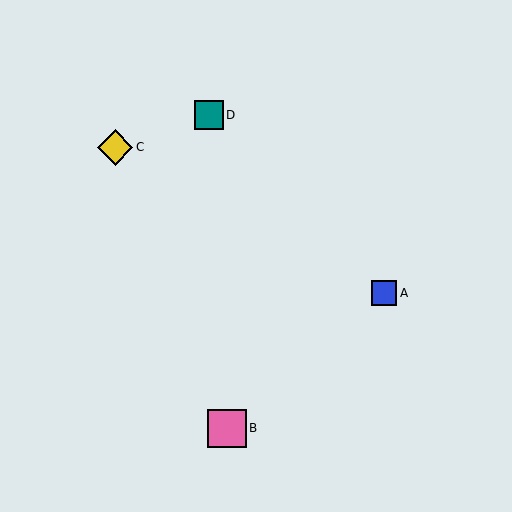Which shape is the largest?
The pink square (labeled B) is the largest.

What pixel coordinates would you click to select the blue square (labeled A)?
Click at (384, 293) to select the blue square A.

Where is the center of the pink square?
The center of the pink square is at (227, 428).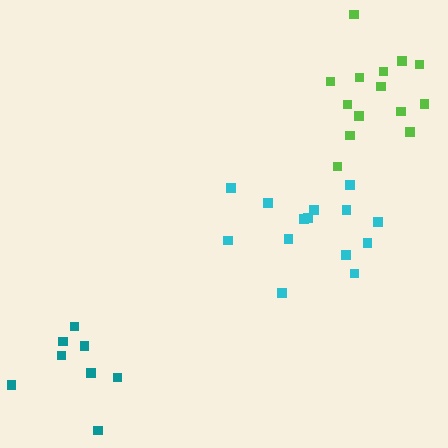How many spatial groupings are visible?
There are 3 spatial groupings.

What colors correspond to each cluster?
The clusters are colored: cyan, lime, teal.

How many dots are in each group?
Group 1: 14 dots, Group 2: 14 dots, Group 3: 8 dots (36 total).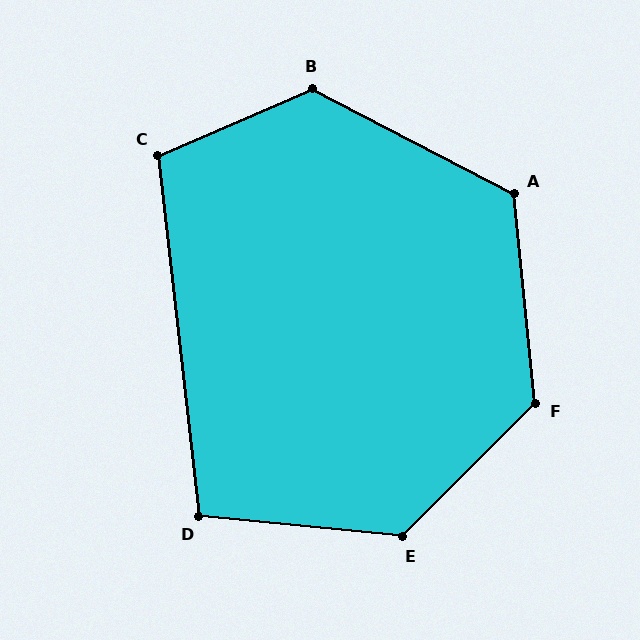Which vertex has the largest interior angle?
E, at approximately 130 degrees.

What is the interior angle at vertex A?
Approximately 123 degrees (obtuse).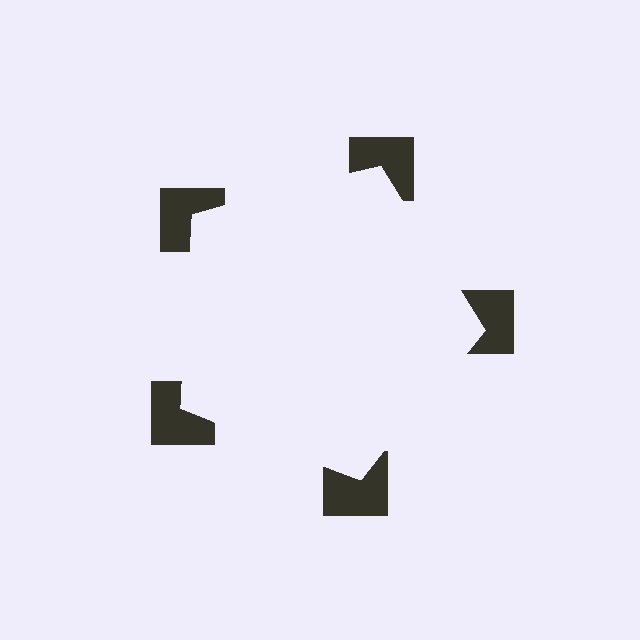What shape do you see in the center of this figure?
An illusory pentagon — its edges are inferred from the aligned wedge cuts in the notched squares, not physically drawn.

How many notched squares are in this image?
There are 5 — one at each vertex of the illusory pentagon.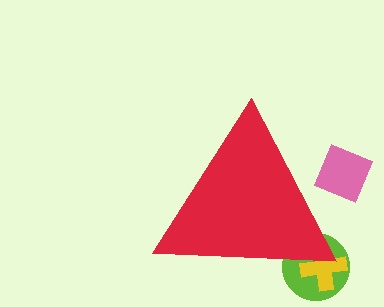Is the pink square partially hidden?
Yes, the pink square is partially hidden behind the red triangle.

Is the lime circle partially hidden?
Yes, the lime circle is partially hidden behind the red triangle.